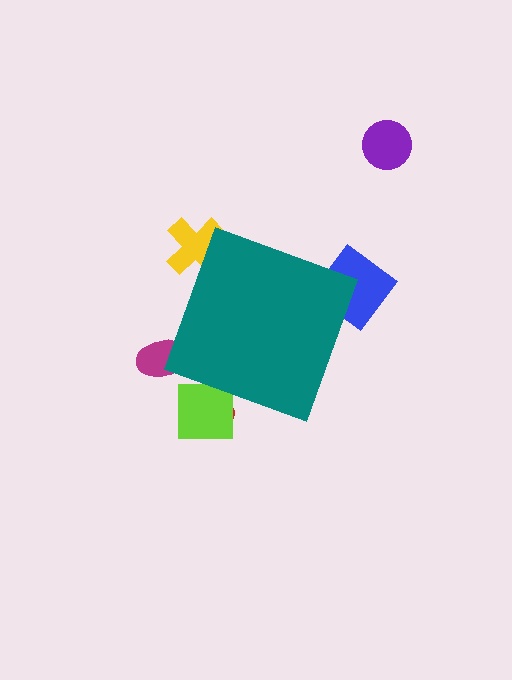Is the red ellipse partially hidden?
Yes, the red ellipse is partially hidden behind the teal diamond.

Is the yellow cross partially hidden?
Yes, the yellow cross is partially hidden behind the teal diamond.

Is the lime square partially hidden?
Yes, the lime square is partially hidden behind the teal diamond.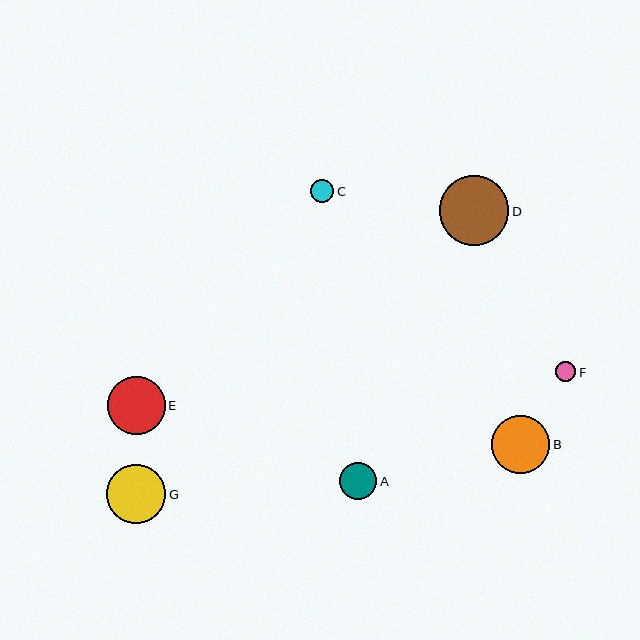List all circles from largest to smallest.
From largest to smallest: D, G, E, B, A, C, F.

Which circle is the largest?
Circle D is the largest with a size of approximately 69 pixels.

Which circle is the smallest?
Circle F is the smallest with a size of approximately 20 pixels.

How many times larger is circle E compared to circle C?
Circle E is approximately 2.5 times the size of circle C.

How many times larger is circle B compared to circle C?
Circle B is approximately 2.5 times the size of circle C.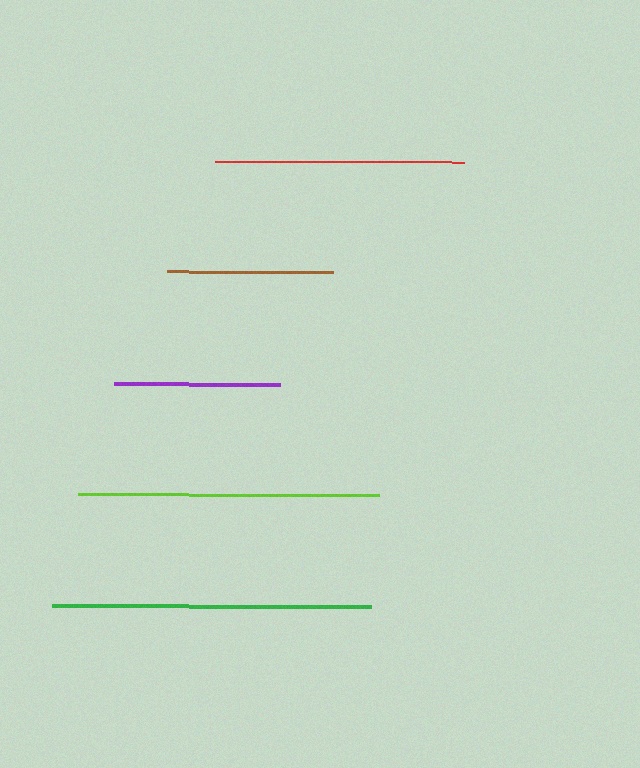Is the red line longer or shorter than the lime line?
The lime line is longer than the red line.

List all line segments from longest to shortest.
From longest to shortest: green, lime, red, brown, purple.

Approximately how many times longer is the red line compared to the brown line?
The red line is approximately 1.5 times the length of the brown line.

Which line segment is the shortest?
The purple line is the shortest at approximately 166 pixels.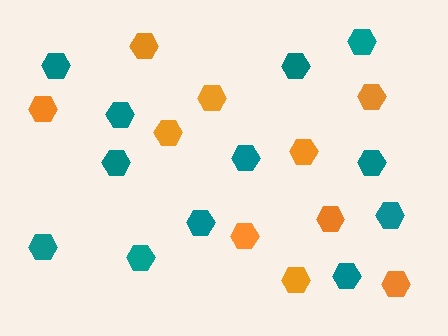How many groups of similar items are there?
There are 2 groups: one group of teal hexagons (12) and one group of orange hexagons (10).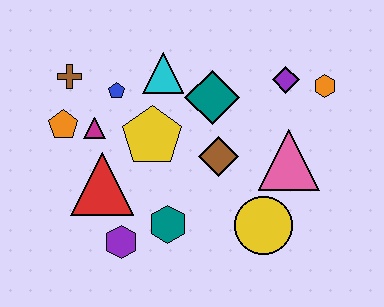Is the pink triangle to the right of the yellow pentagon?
Yes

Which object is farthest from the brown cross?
The orange hexagon is farthest from the brown cross.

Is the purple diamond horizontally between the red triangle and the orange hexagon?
Yes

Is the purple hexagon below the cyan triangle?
Yes